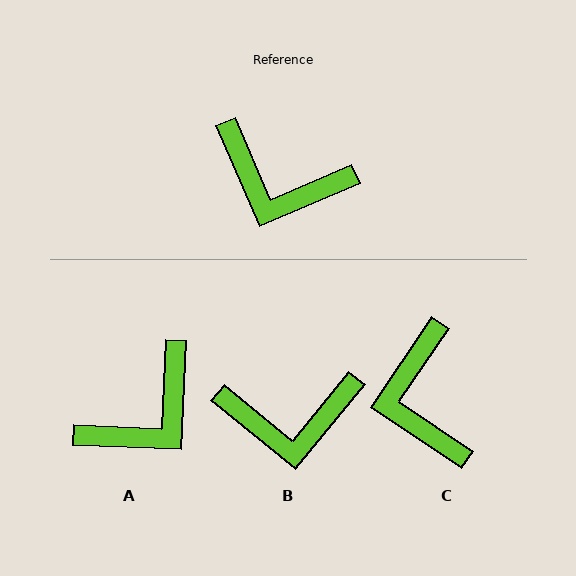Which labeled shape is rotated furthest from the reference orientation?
A, about 64 degrees away.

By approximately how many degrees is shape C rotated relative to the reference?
Approximately 57 degrees clockwise.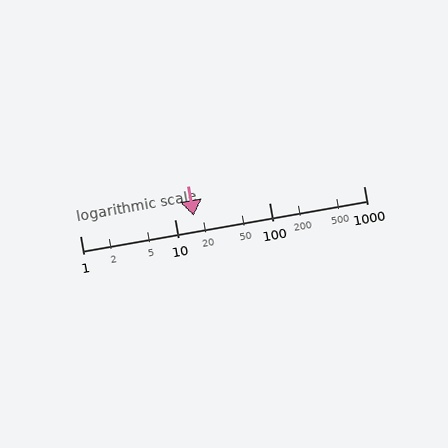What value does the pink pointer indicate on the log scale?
The pointer indicates approximately 16.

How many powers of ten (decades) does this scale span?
The scale spans 3 decades, from 1 to 1000.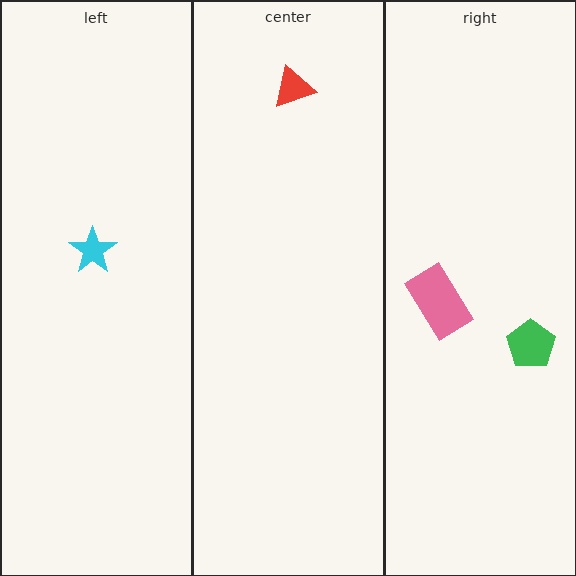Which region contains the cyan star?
The left region.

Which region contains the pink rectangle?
The right region.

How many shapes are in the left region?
1.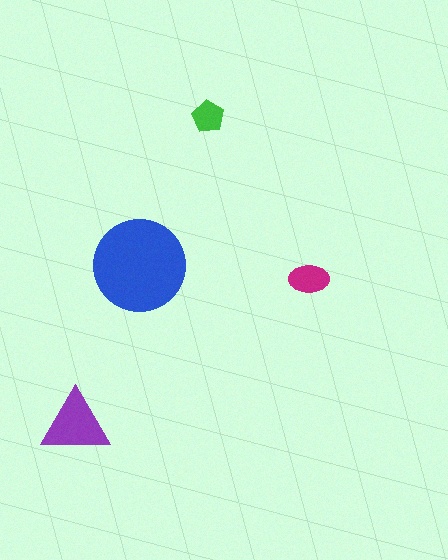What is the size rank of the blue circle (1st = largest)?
1st.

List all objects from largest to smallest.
The blue circle, the purple triangle, the magenta ellipse, the green pentagon.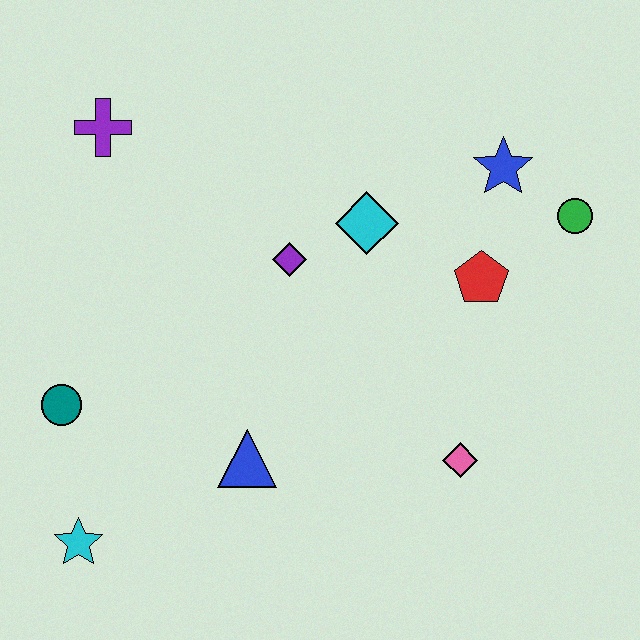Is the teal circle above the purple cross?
No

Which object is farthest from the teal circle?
The green circle is farthest from the teal circle.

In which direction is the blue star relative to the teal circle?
The blue star is to the right of the teal circle.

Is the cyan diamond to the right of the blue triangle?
Yes